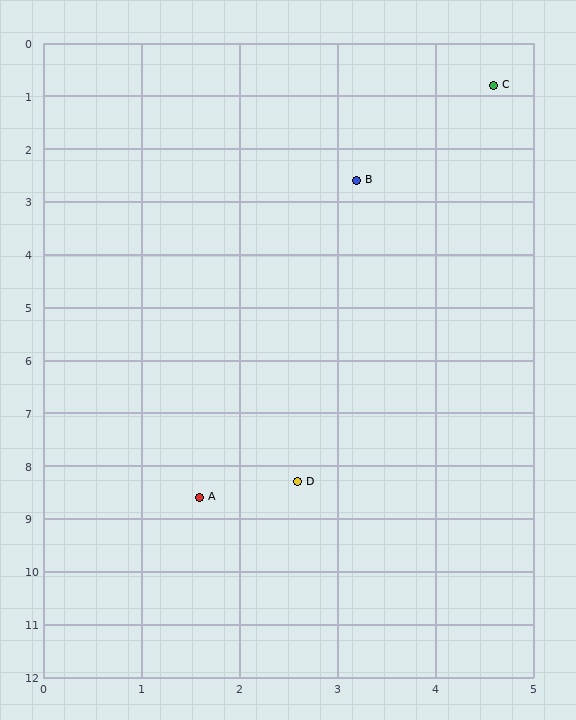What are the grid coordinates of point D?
Point D is at approximately (2.6, 8.3).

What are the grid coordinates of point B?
Point B is at approximately (3.2, 2.6).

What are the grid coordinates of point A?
Point A is at approximately (1.6, 8.6).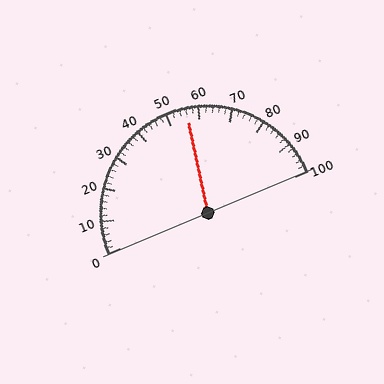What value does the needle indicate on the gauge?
The needle indicates approximately 56.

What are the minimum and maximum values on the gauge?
The gauge ranges from 0 to 100.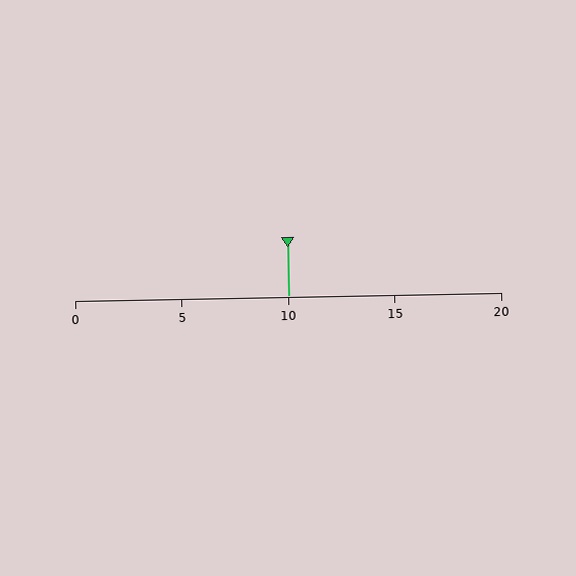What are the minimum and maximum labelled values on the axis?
The axis runs from 0 to 20.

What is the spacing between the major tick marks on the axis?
The major ticks are spaced 5 apart.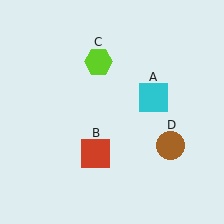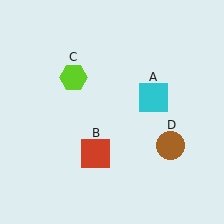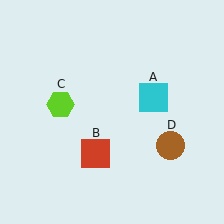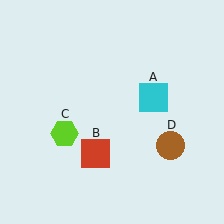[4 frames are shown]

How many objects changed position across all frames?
1 object changed position: lime hexagon (object C).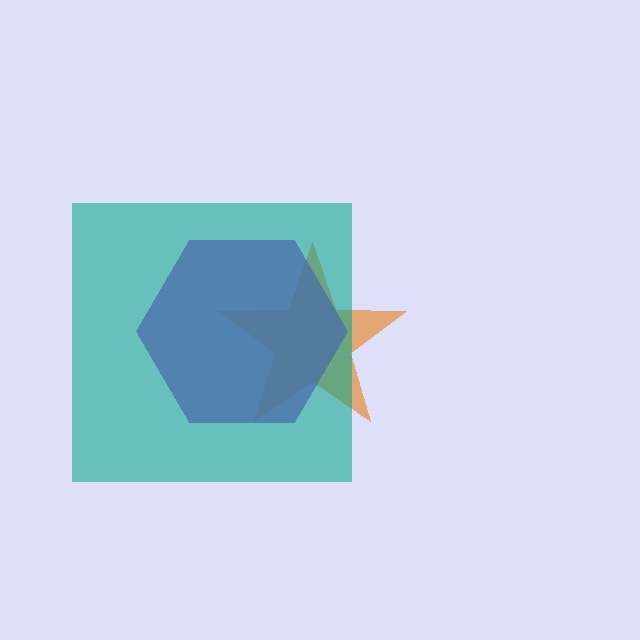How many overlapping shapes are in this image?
There are 3 overlapping shapes in the image.